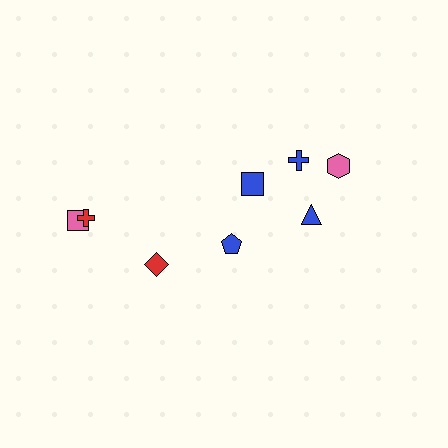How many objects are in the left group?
There are 3 objects.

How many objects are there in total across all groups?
There are 8 objects.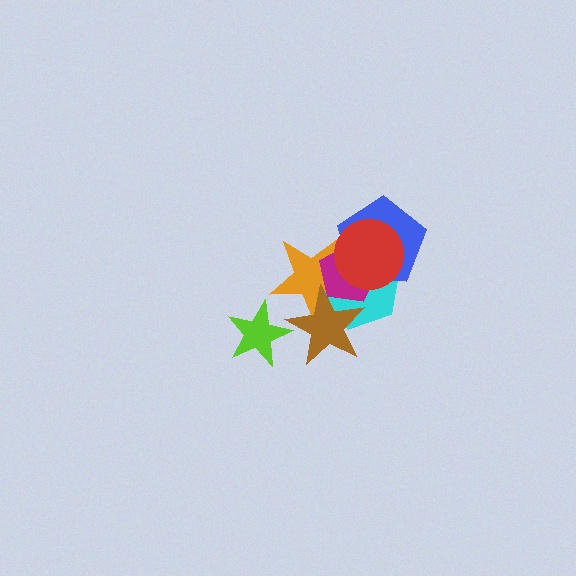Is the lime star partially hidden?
Yes, it is partially covered by another shape.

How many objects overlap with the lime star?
1 object overlaps with the lime star.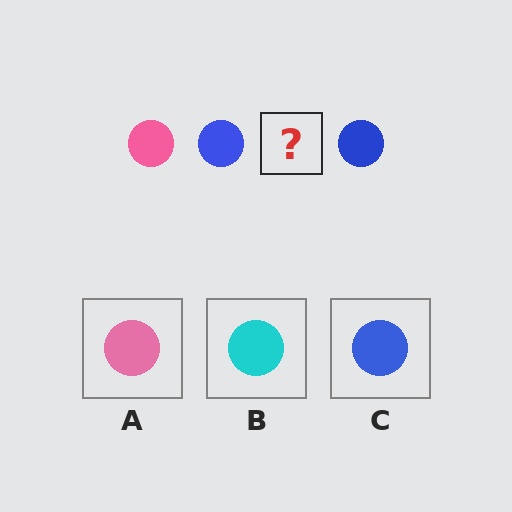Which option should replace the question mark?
Option A.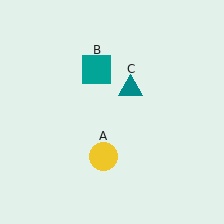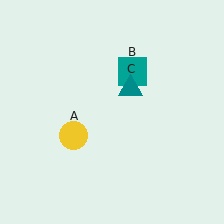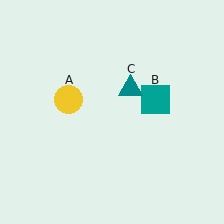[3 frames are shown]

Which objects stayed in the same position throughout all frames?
Teal triangle (object C) remained stationary.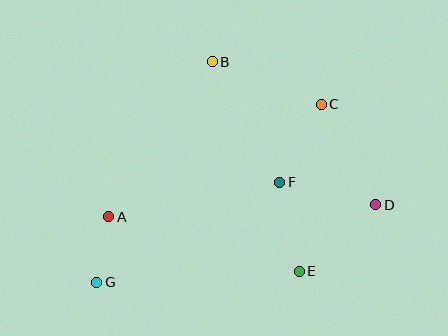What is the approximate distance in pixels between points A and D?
The distance between A and D is approximately 267 pixels.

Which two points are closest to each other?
Points A and G are closest to each other.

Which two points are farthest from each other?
Points D and G are farthest from each other.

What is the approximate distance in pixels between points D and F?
The distance between D and F is approximately 99 pixels.